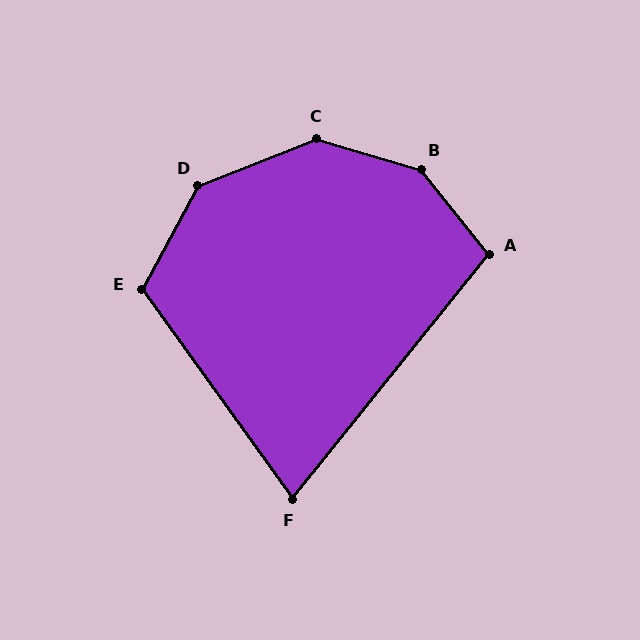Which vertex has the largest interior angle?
B, at approximately 145 degrees.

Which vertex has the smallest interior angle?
F, at approximately 74 degrees.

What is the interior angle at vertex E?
Approximately 115 degrees (obtuse).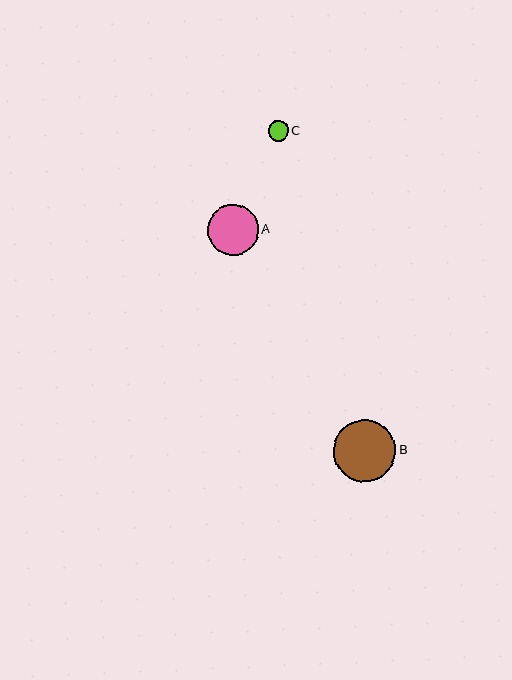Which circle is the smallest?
Circle C is the smallest with a size of approximately 20 pixels.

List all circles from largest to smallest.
From largest to smallest: B, A, C.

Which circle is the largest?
Circle B is the largest with a size of approximately 62 pixels.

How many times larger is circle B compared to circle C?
Circle B is approximately 3.1 times the size of circle C.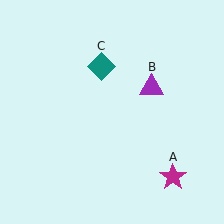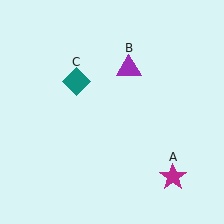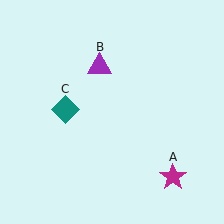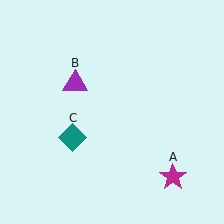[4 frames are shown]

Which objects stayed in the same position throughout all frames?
Magenta star (object A) remained stationary.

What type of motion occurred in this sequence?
The purple triangle (object B), teal diamond (object C) rotated counterclockwise around the center of the scene.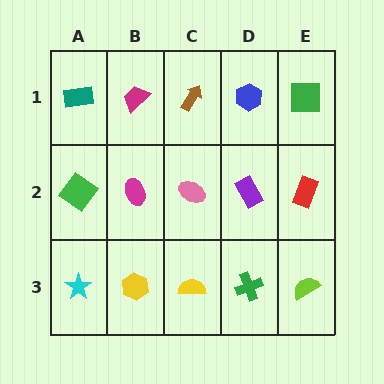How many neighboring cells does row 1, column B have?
3.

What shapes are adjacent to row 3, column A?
A green diamond (row 2, column A), a yellow hexagon (row 3, column B).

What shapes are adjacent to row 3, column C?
A pink ellipse (row 2, column C), a yellow hexagon (row 3, column B), a green cross (row 3, column D).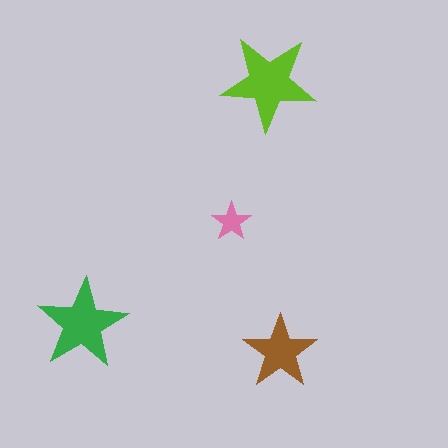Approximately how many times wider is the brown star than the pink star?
About 2 times wider.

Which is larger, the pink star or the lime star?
The lime one.